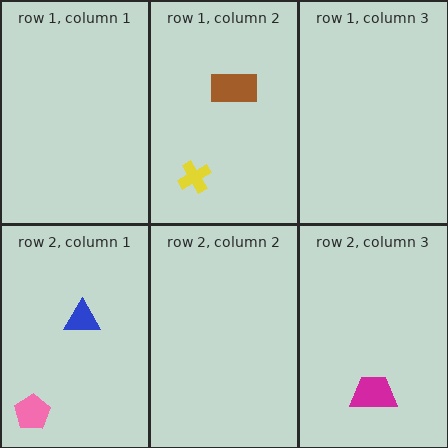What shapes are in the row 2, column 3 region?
The magenta trapezoid.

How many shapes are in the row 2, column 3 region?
1.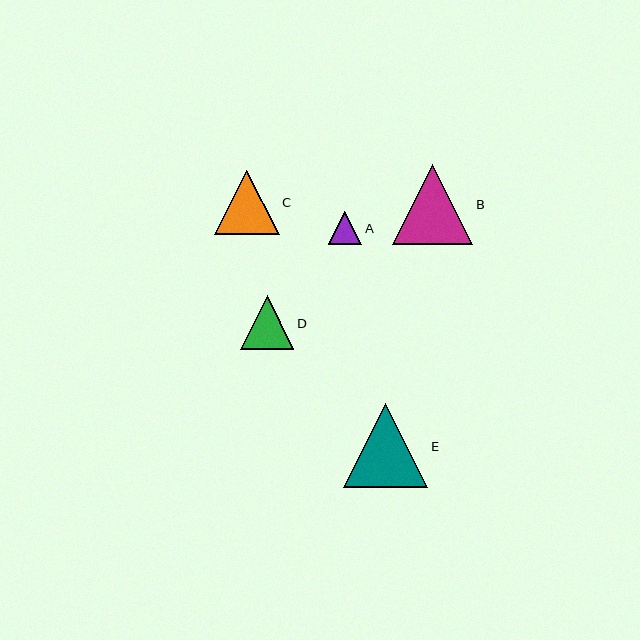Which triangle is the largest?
Triangle E is the largest with a size of approximately 84 pixels.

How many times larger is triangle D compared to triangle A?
Triangle D is approximately 1.6 times the size of triangle A.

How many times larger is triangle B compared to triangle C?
Triangle B is approximately 1.2 times the size of triangle C.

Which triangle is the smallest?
Triangle A is the smallest with a size of approximately 34 pixels.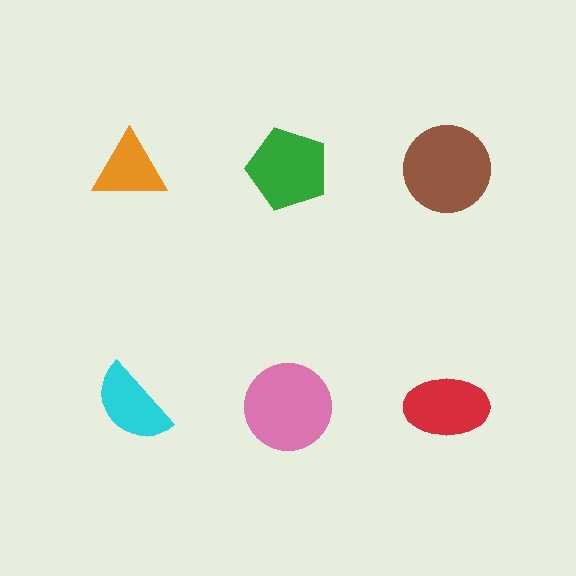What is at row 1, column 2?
A green pentagon.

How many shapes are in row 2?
3 shapes.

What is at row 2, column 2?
A pink circle.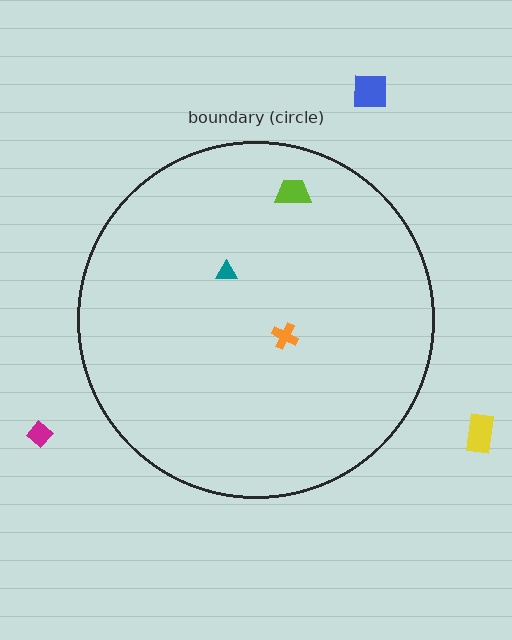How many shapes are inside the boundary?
3 inside, 3 outside.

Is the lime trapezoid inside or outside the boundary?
Inside.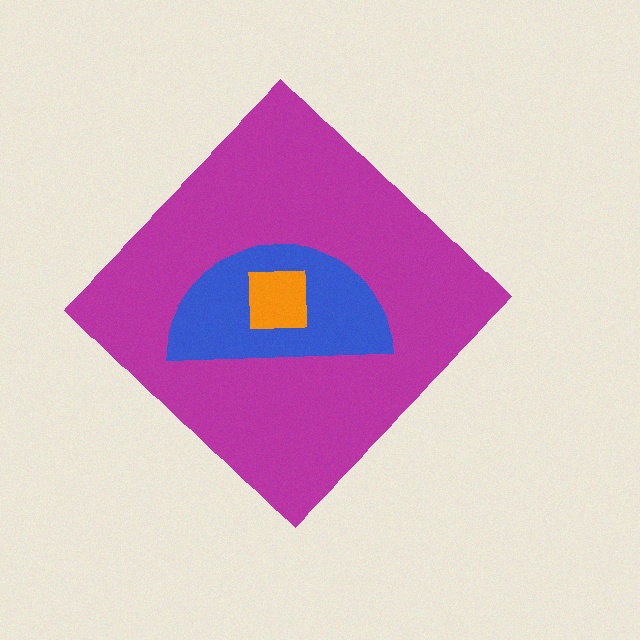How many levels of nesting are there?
3.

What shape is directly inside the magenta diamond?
The blue semicircle.